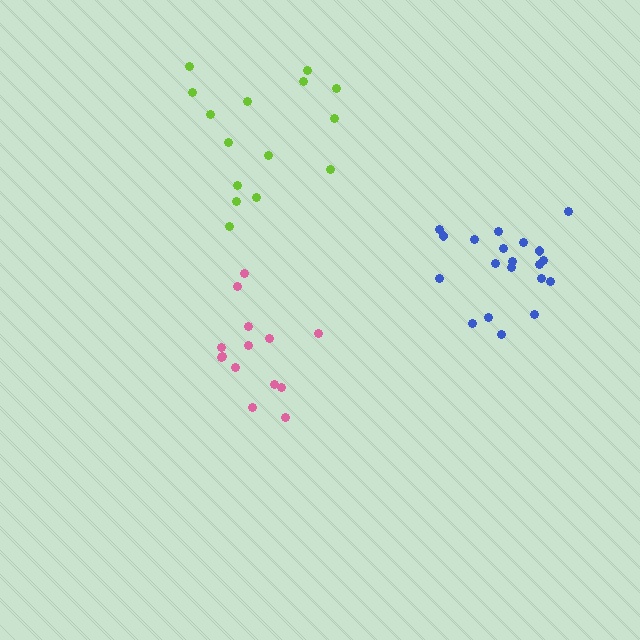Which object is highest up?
The lime cluster is topmost.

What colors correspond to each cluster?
The clusters are colored: pink, lime, blue.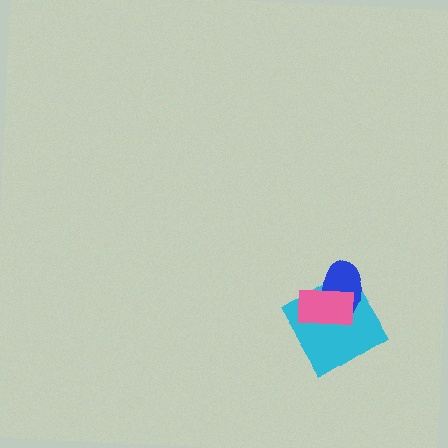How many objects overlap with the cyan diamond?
2 objects overlap with the cyan diamond.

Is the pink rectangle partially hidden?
No, no other shape covers it.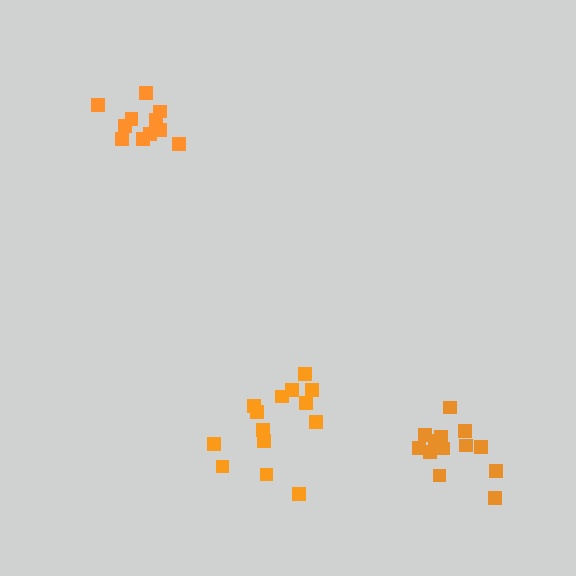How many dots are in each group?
Group 1: 14 dots, Group 2: 11 dots, Group 3: 13 dots (38 total).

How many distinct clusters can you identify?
There are 3 distinct clusters.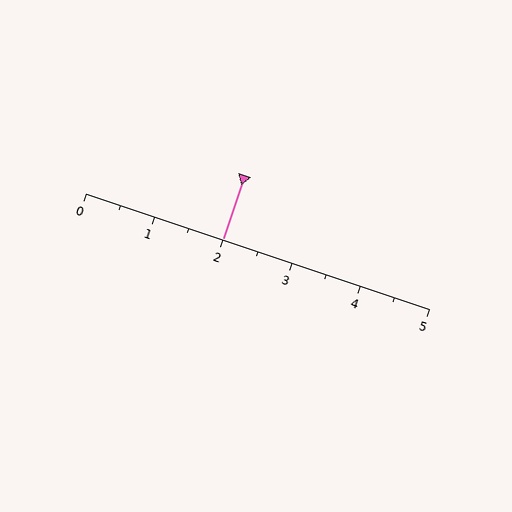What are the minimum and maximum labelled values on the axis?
The axis runs from 0 to 5.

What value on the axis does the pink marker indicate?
The marker indicates approximately 2.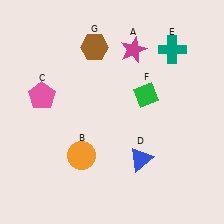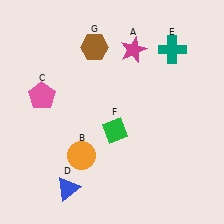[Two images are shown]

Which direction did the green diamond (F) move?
The green diamond (F) moved down.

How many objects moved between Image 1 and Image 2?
2 objects moved between the two images.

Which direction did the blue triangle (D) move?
The blue triangle (D) moved left.